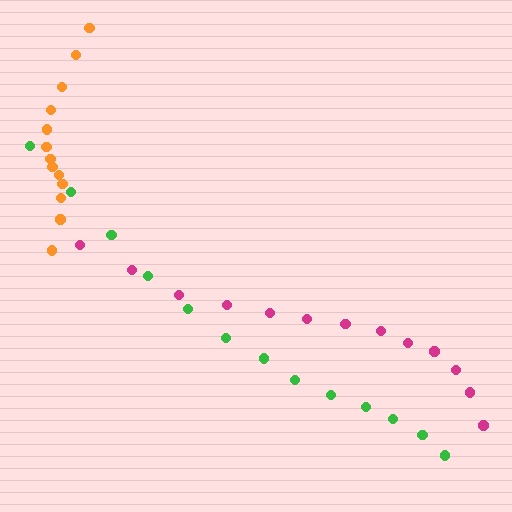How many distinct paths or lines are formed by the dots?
There are 3 distinct paths.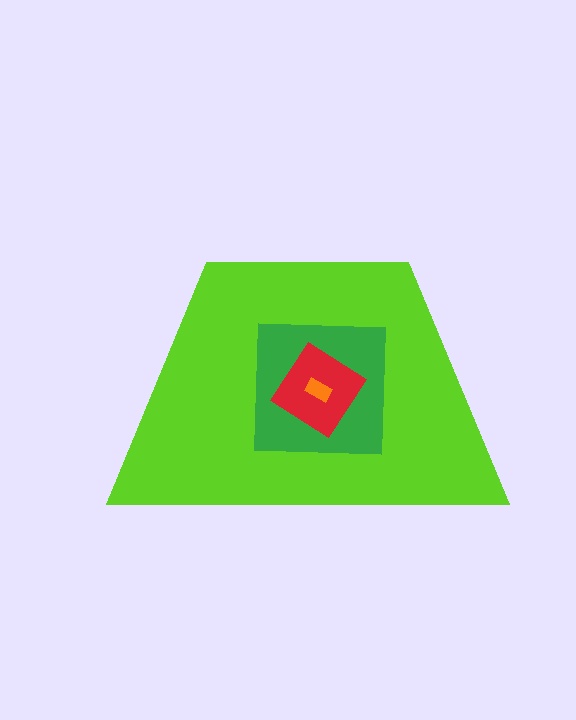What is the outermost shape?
The lime trapezoid.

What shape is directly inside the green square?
The red diamond.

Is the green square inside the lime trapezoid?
Yes.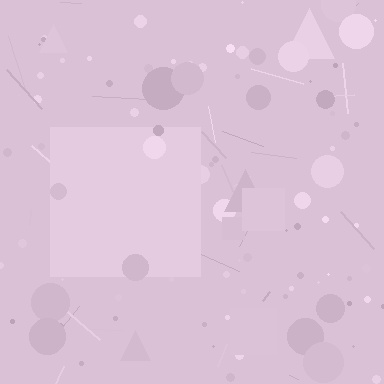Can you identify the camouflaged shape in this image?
The camouflaged shape is a square.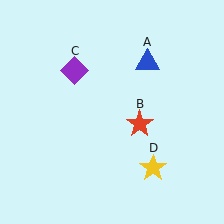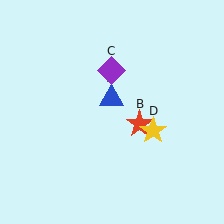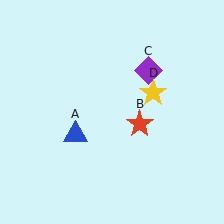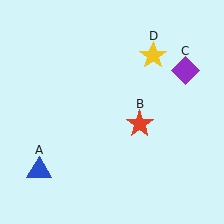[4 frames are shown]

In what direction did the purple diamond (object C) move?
The purple diamond (object C) moved right.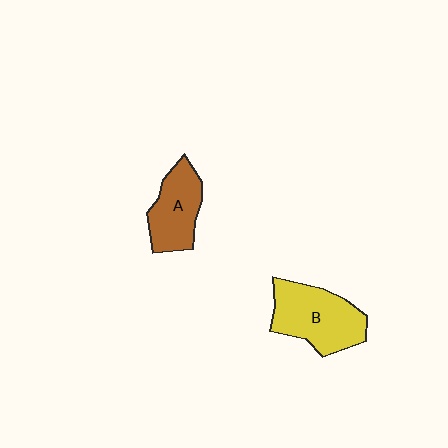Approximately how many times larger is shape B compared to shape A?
Approximately 1.3 times.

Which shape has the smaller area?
Shape A (brown).